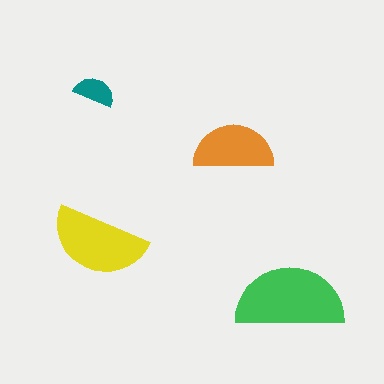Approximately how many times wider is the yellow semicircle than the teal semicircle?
About 2.5 times wider.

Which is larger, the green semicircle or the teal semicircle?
The green one.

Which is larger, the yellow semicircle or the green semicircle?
The green one.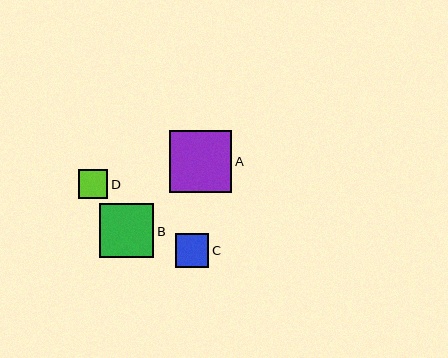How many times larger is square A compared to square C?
Square A is approximately 1.9 times the size of square C.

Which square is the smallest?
Square D is the smallest with a size of approximately 29 pixels.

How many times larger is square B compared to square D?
Square B is approximately 1.8 times the size of square D.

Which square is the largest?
Square A is the largest with a size of approximately 62 pixels.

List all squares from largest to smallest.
From largest to smallest: A, B, C, D.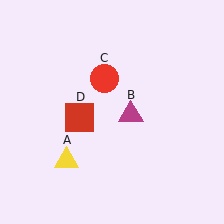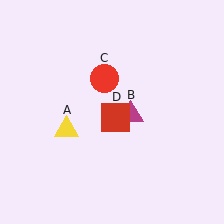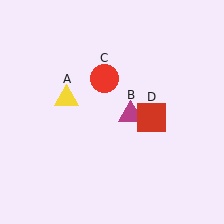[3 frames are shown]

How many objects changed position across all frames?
2 objects changed position: yellow triangle (object A), red square (object D).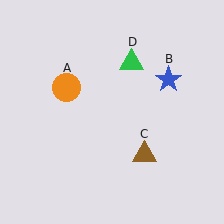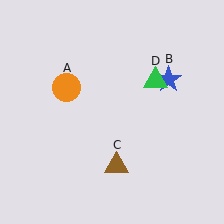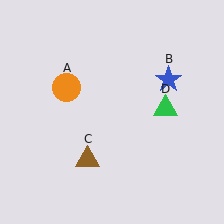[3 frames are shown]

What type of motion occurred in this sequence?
The brown triangle (object C), green triangle (object D) rotated clockwise around the center of the scene.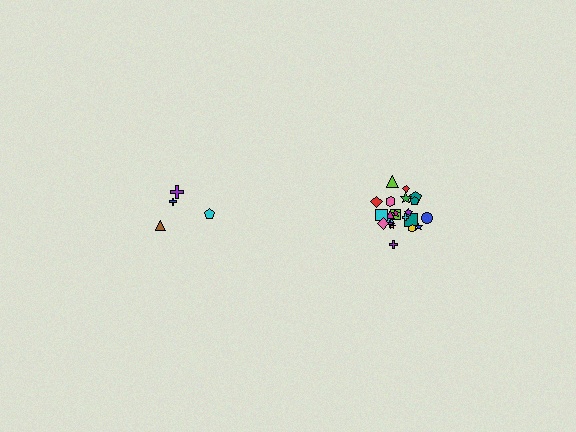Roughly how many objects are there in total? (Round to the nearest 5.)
Roughly 25 objects in total.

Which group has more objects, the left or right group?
The right group.